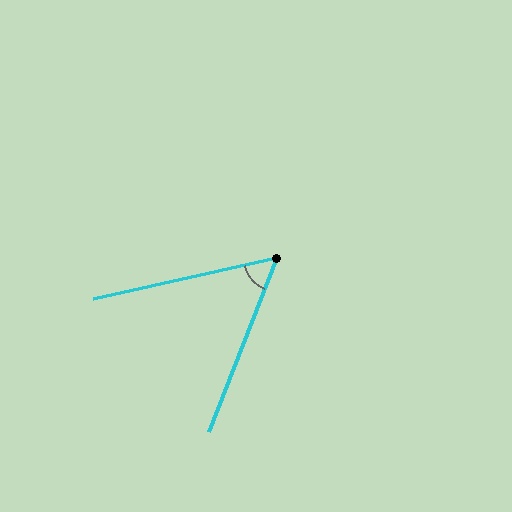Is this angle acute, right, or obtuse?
It is acute.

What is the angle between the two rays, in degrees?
Approximately 56 degrees.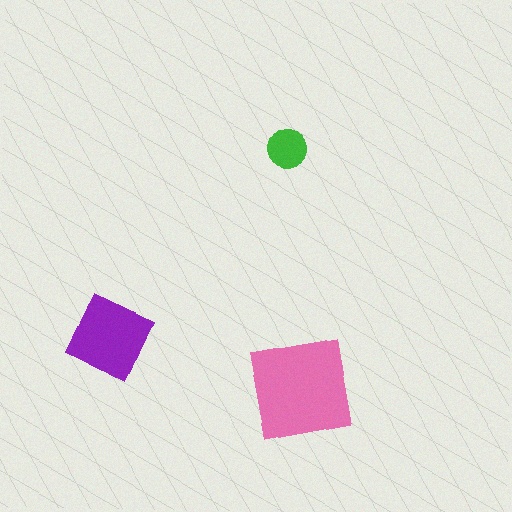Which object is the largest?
The pink square.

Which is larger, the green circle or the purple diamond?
The purple diamond.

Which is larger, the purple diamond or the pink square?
The pink square.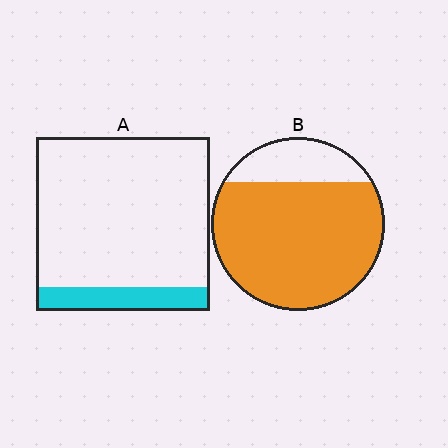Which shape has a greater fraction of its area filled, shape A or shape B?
Shape B.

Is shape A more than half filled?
No.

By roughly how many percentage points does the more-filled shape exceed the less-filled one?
By roughly 65 percentage points (B over A).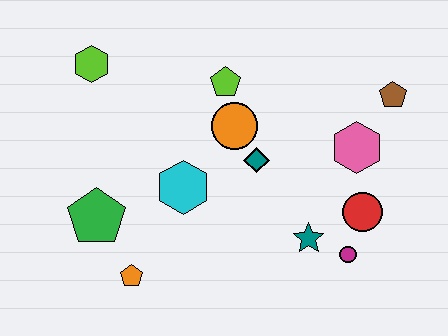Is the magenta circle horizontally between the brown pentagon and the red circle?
No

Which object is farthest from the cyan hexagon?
The brown pentagon is farthest from the cyan hexagon.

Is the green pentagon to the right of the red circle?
No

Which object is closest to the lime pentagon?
The orange circle is closest to the lime pentagon.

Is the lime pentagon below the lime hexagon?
Yes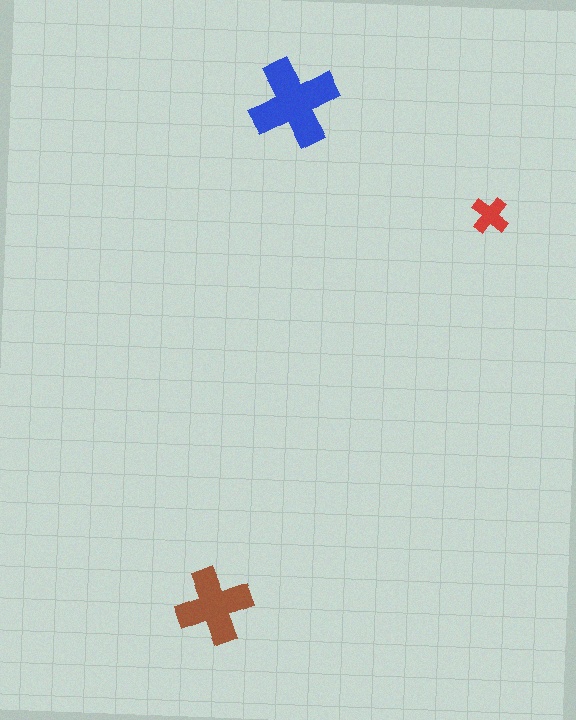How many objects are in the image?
There are 3 objects in the image.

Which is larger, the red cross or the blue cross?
The blue one.